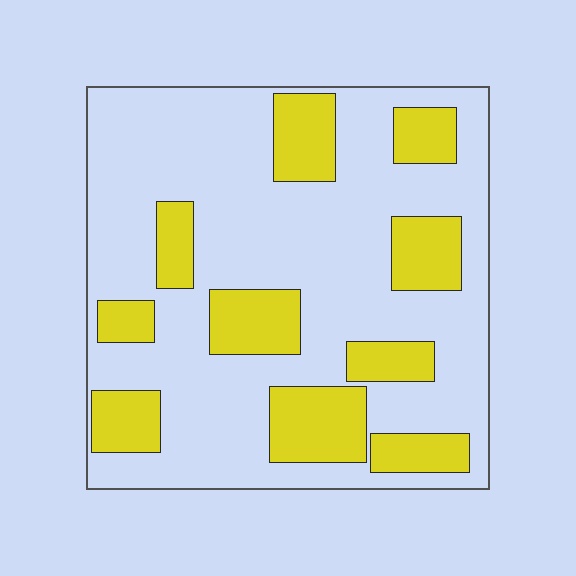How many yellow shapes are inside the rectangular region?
10.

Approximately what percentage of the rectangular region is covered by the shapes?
Approximately 30%.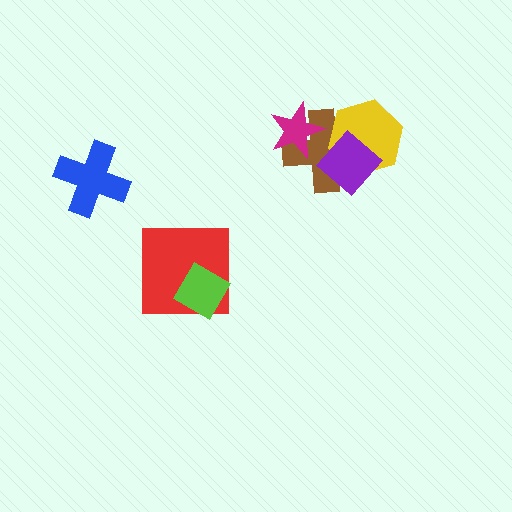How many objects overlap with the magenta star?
1 object overlaps with the magenta star.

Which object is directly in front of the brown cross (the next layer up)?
The yellow hexagon is directly in front of the brown cross.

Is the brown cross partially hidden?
Yes, it is partially covered by another shape.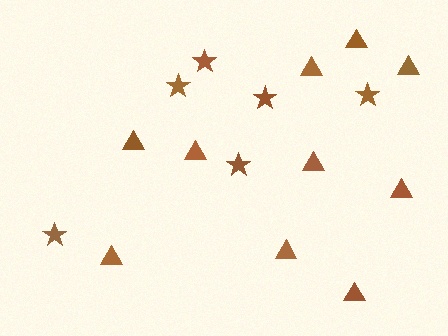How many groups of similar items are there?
There are 2 groups: one group of triangles (10) and one group of stars (6).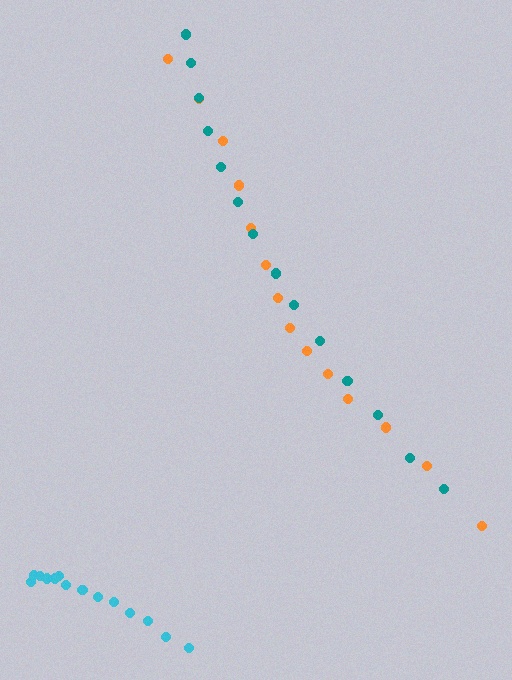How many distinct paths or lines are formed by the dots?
There are 3 distinct paths.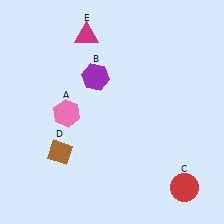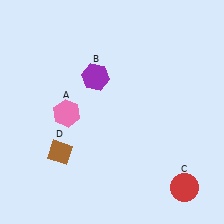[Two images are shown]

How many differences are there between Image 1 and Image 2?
There is 1 difference between the two images.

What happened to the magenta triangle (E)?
The magenta triangle (E) was removed in Image 2. It was in the top-left area of Image 1.